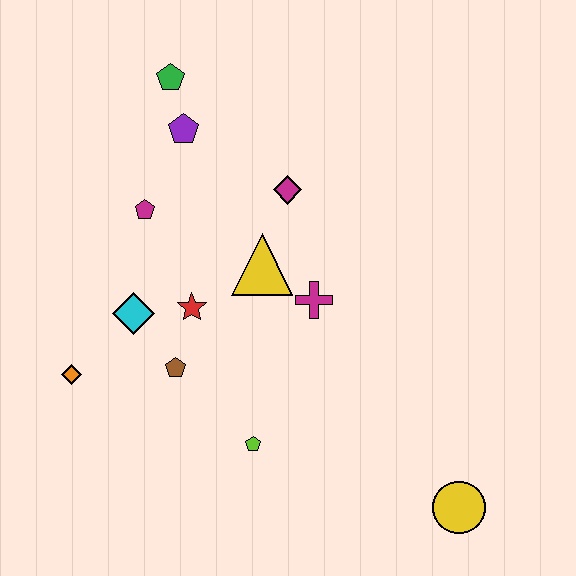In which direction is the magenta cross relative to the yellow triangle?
The magenta cross is to the right of the yellow triangle.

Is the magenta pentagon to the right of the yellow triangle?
No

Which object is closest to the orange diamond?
The cyan diamond is closest to the orange diamond.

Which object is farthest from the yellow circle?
The green pentagon is farthest from the yellow circle.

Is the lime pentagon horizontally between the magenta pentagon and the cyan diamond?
No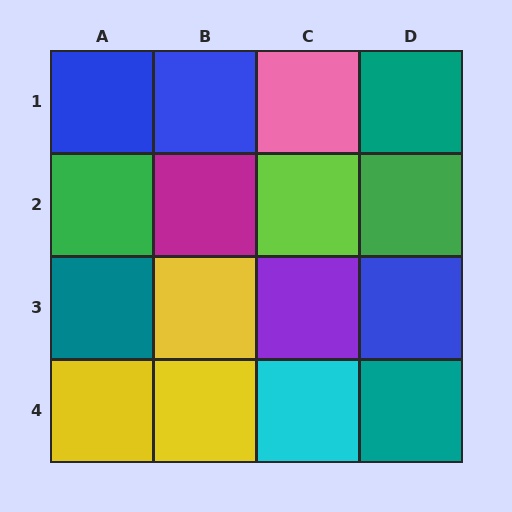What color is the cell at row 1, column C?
Pink.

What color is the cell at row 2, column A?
Green.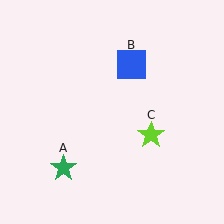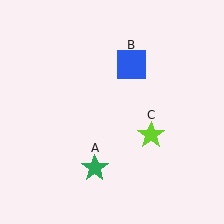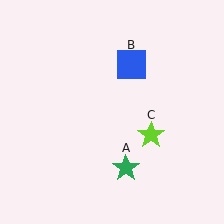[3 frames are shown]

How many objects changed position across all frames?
1 object changed position: green star (object A).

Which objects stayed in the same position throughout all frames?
Blue square (object B) and lime star (object C) remained stationary.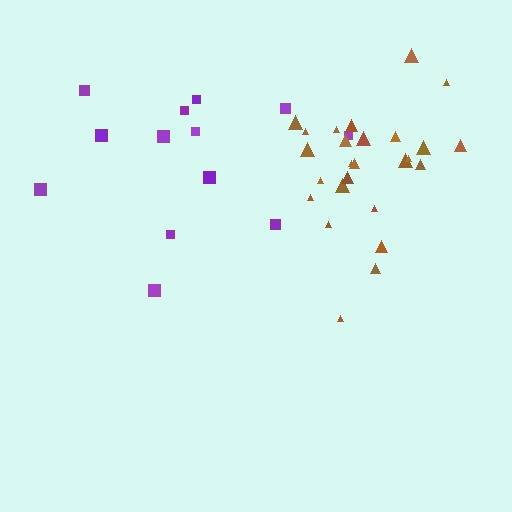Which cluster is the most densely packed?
Brown.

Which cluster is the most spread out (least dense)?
Purple.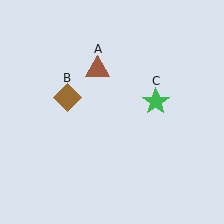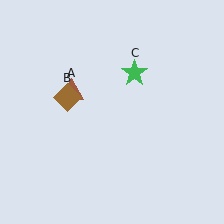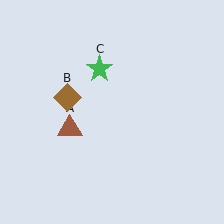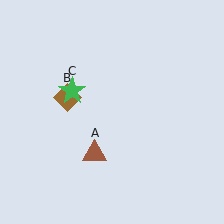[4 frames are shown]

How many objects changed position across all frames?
2 objects changed position: brown triangle (object A), green star (object C).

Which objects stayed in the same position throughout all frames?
Brown diamond (object B) remained stationary.